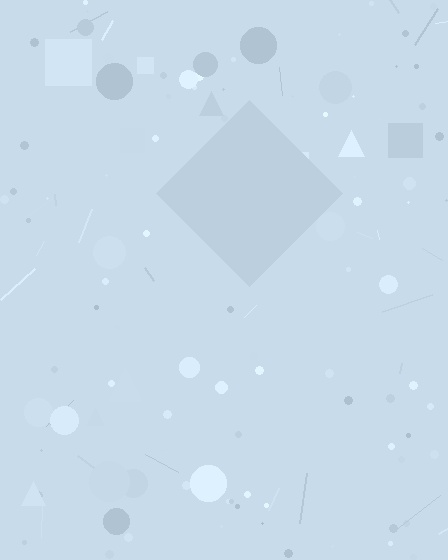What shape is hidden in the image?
A diamond is hidden in the image.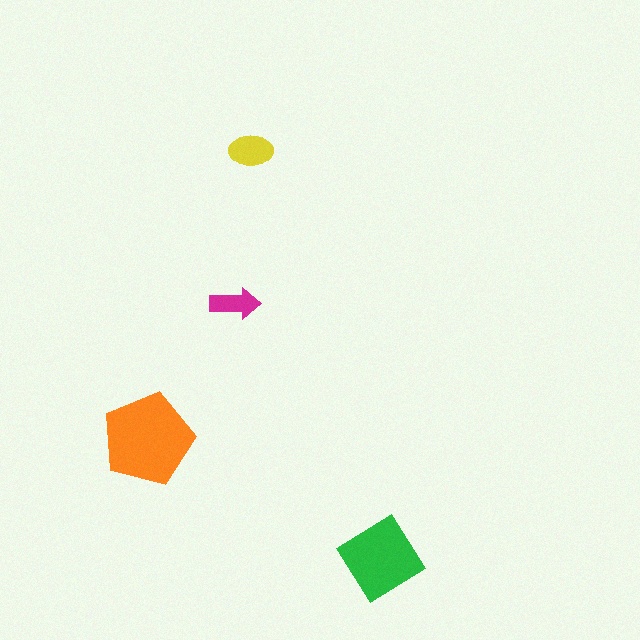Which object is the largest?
The orange pentagon.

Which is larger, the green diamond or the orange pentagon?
The orange pentagon.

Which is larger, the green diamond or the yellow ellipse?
The green diamond.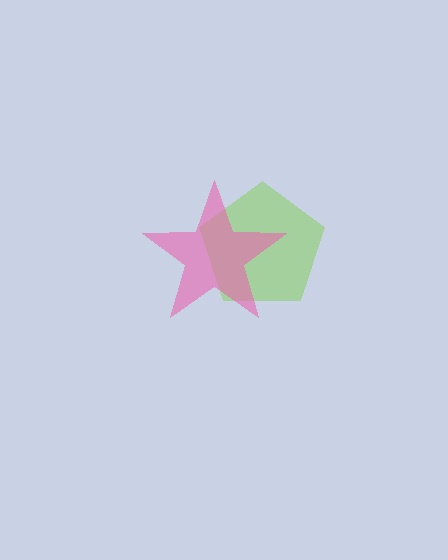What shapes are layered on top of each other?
The layered shapes are: a lime pentagon, a pink star.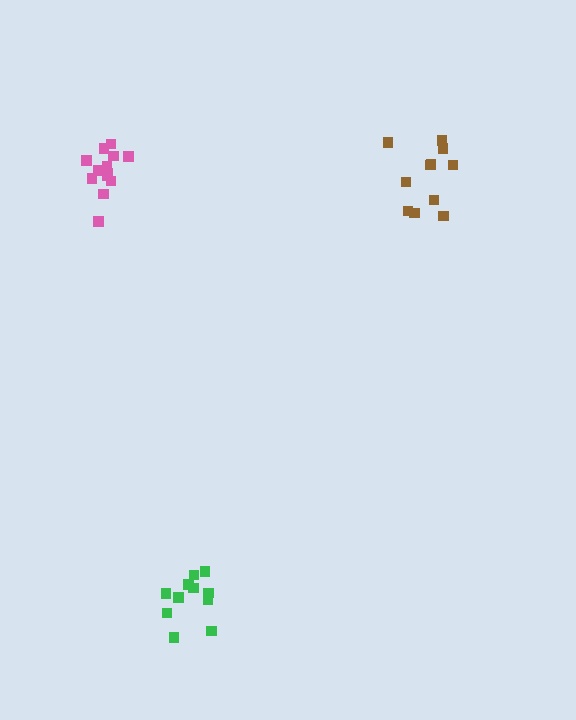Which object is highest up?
The pink cluster is topmost.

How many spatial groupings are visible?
There are 3 spatial groupings.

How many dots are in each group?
Group 1: 11 dots, Group 2: 11 dots, Group 3: 14 dots (36 total).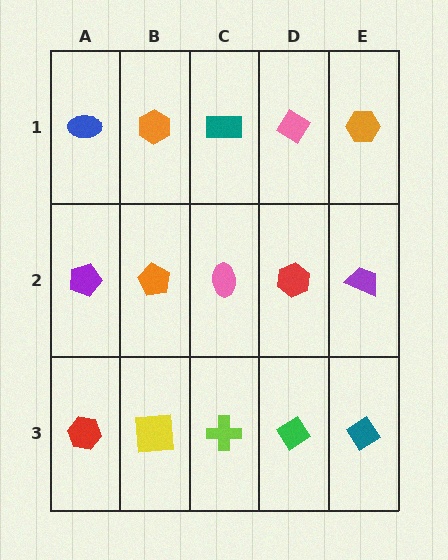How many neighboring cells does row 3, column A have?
2.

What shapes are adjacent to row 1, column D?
A red hexagon (row 2, column D), a teal rectangle (row 1, column C), an orange hexagon (row 1, column E).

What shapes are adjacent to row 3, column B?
An orange pentagon (row 2, column B), a red hexagon (row 3, column A), a lime cross (row 3, column C).